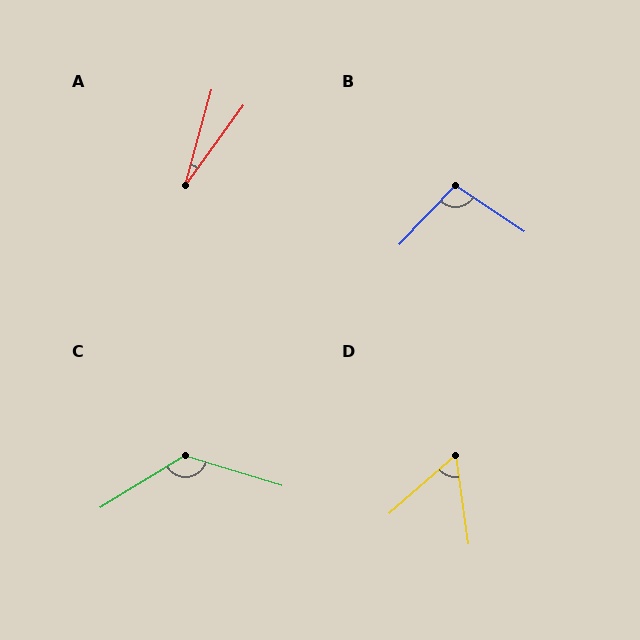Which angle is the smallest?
A, at approximately 20 degrees.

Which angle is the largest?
C, at approximately 132 degrees.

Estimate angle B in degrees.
Approximately 100 degrees.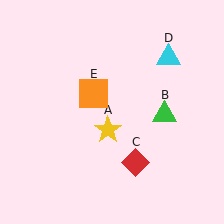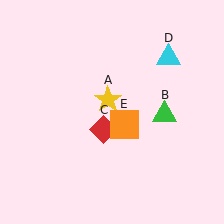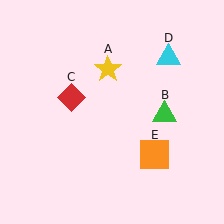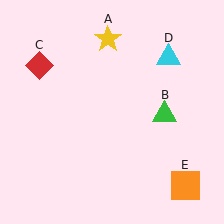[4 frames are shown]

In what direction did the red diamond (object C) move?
The red diamond (object C) moved up and to the left.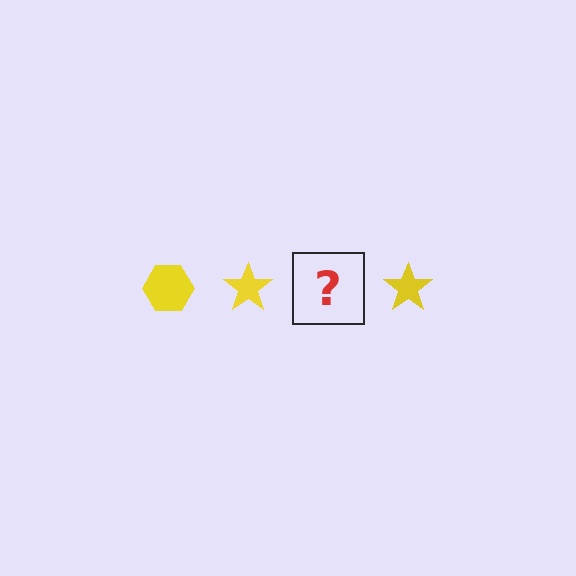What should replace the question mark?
The question mark should be replaced with a yellow hexagon.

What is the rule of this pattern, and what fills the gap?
The rule is that the pattern cycles through hexagon, star shapes in yellow. The gap should be filled with a yellow hexagon.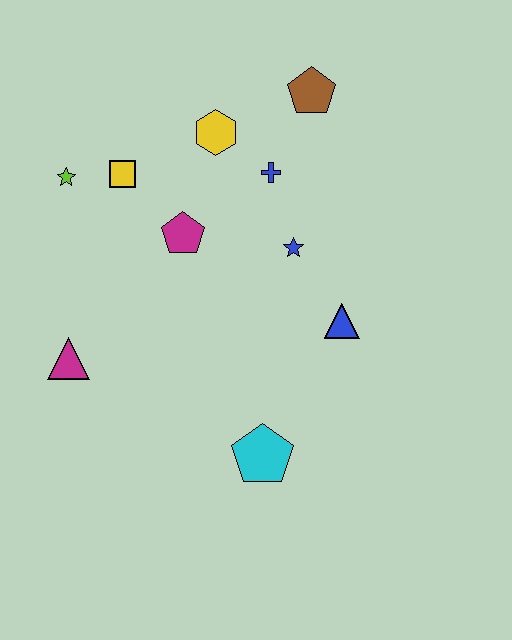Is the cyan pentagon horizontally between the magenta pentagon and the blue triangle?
Yes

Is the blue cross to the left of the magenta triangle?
No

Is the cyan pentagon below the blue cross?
Yes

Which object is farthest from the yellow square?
The cyan pentagon is farthest from the yellow square.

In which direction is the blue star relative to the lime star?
The blue star is to the right of the lime star.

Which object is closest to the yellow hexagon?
The blue cross is closest to the yellow hexagon.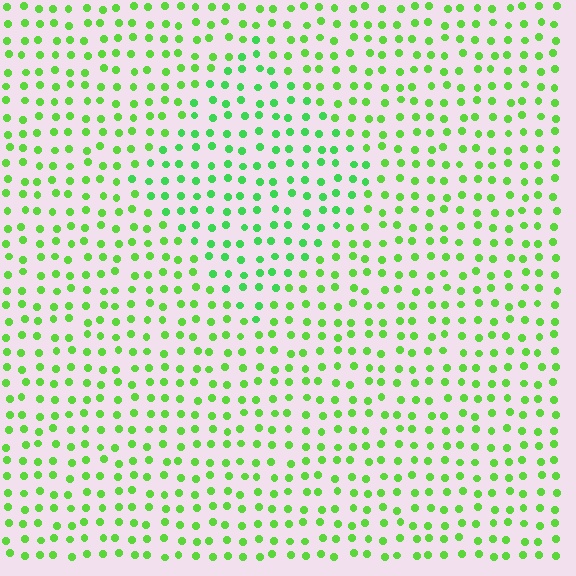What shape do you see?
I see a diamond.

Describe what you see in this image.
The image is filled with small lime elements in a uniform arrangement. A diamond-shaped region is visible where the elements are tinted to a slightly different hue, forming a subtle color boundary.